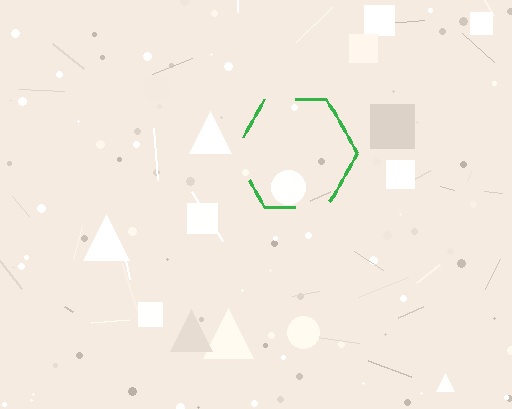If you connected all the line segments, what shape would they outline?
They would outline a hexagon.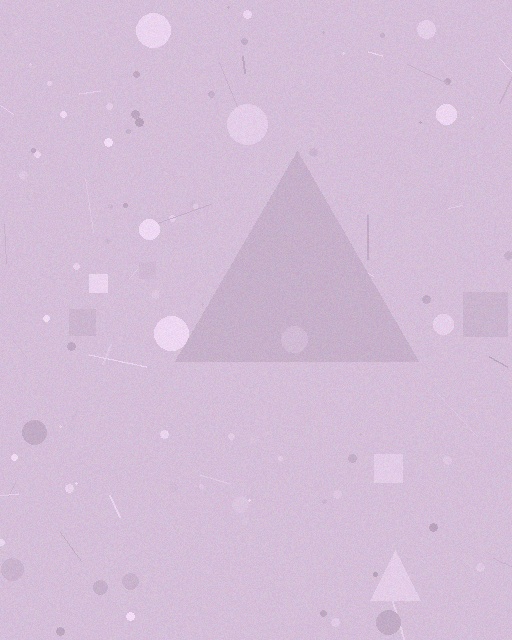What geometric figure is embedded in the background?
A triangle is embedded in the background.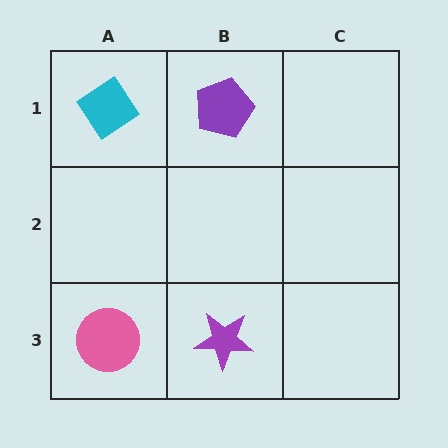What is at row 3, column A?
A pink circle.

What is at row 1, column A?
A cyan diamond.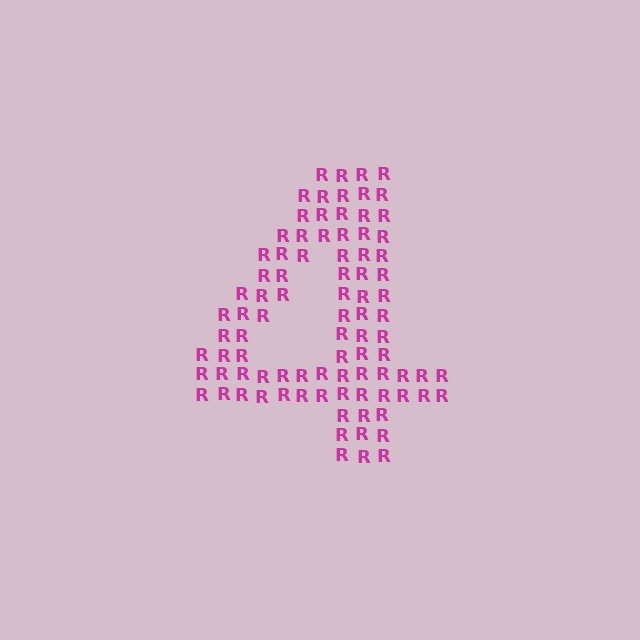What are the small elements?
The small elements are letter R's.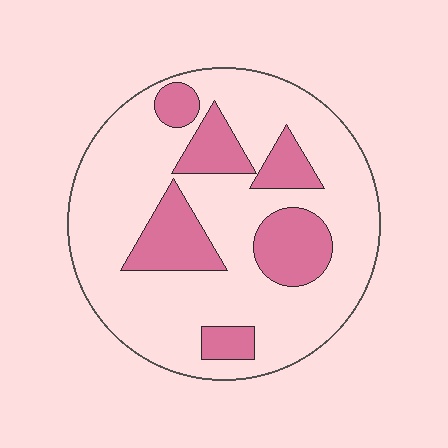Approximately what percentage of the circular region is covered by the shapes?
Approximately 25%.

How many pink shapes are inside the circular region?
6.